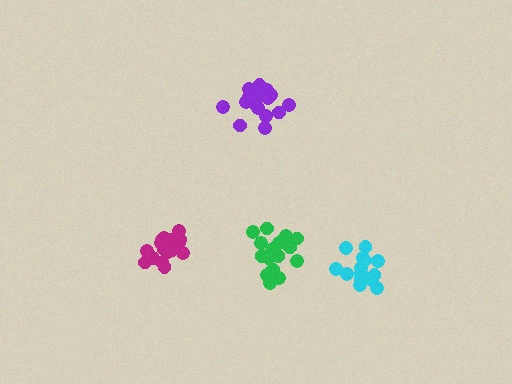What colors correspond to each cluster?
The clusters are colored: green, magenta, purple, cyan.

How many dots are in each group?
Group 1: 18 dots, Group 2: 19 dots, Group 3: 21 dots, Group 4: 15 dots (73 total).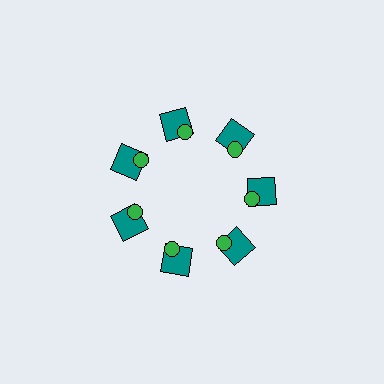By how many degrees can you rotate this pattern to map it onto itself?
The pattern maps onto itself every 51 degrees of rotation.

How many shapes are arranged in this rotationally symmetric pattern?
There are 14 shapes, arranged in 7 groups of 2.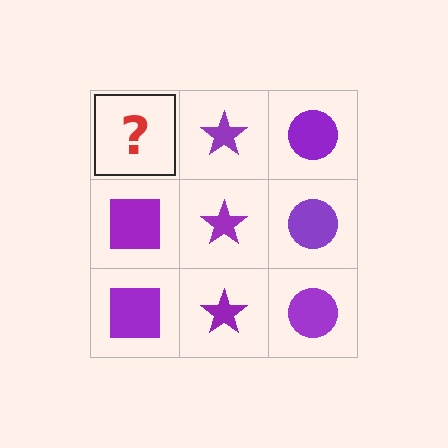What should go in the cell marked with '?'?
The missing cell should contain a purple square.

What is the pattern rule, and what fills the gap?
The rule is that each column has a consistent shape. The gap should be filled with a purple square.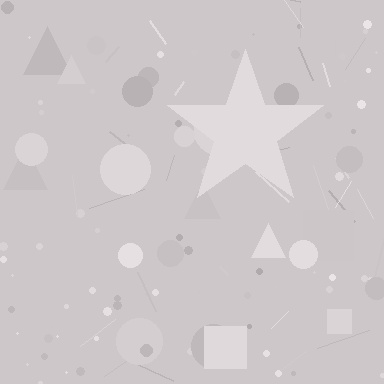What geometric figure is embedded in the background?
A star is embedded in the background.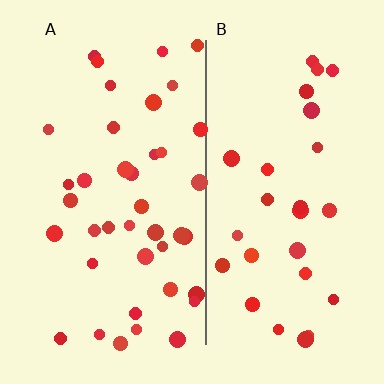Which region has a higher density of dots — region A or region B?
A (the left).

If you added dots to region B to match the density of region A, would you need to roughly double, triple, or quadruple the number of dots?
Approximately double.